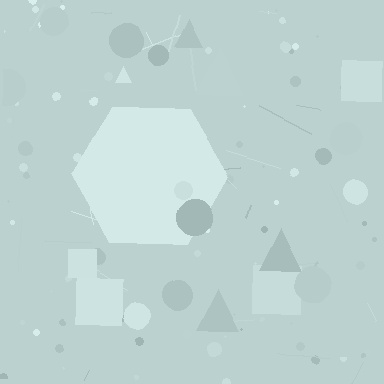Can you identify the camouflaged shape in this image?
The camouflaged shape is a hexagon.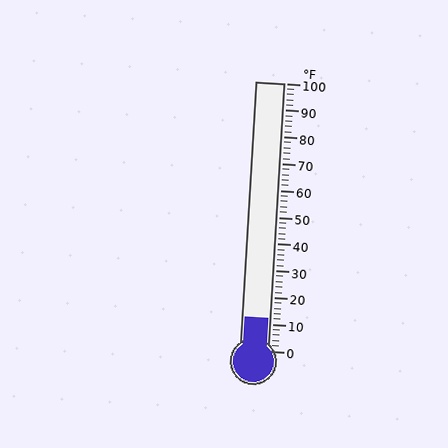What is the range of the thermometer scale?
The thermometer scale ranges from 0°F to 100°F.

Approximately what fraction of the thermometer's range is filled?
The thermometer is filled to approximately 10% of its range.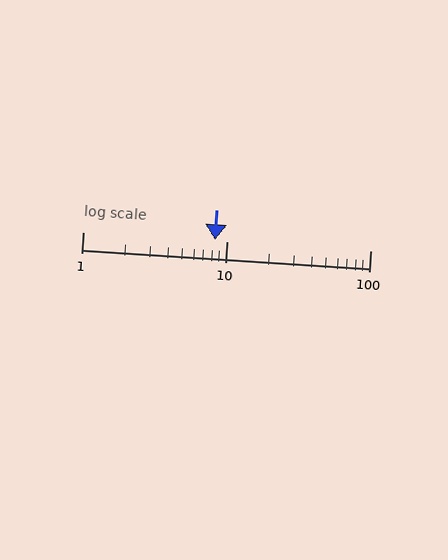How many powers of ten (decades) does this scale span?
The scale spans 2 decades, from 1 to 100.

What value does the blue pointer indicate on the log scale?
The pointer indicates approximately 8.3.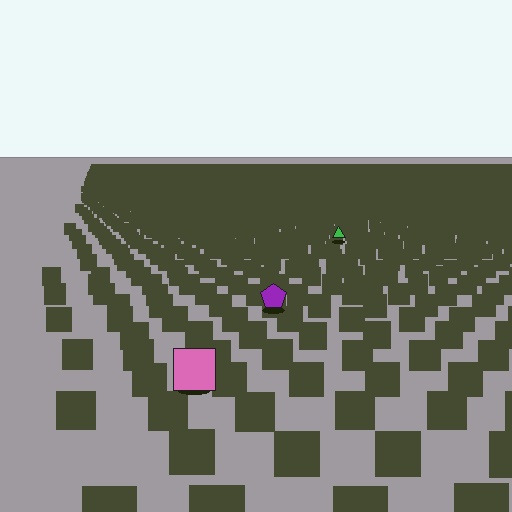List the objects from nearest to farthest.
From nearest to farthest: the pink square, the purple pentagon, the green triangle.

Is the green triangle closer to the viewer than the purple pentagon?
No. The purple pentagon is closer — you can tell from the texture gradient: the ground texture is coarser near it.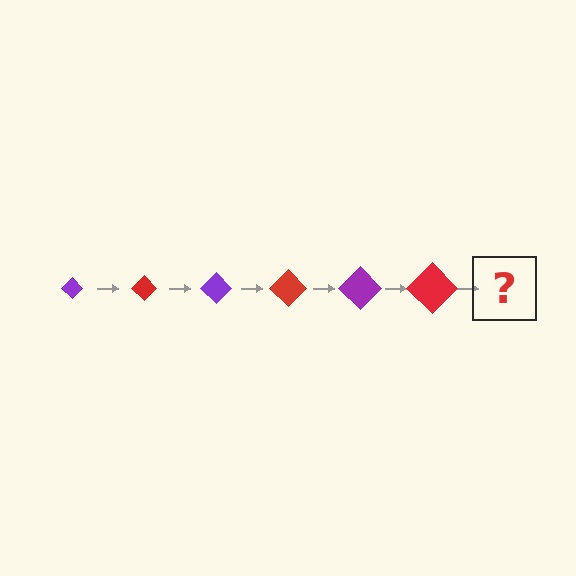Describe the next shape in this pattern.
It should be a purple diamond, larger than the previous one.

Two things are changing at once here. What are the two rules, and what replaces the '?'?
The two rules are that the diamond grows larger each step and the color cycles through purple and red. The '?' should be a purple diamond, larger than the previous one.